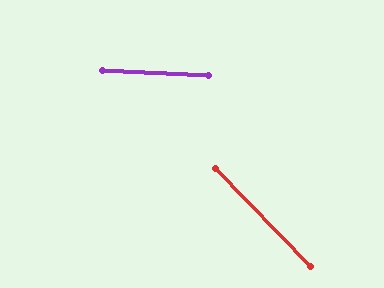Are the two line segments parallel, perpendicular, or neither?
Neither parallel nor perpendicular — they differ by about 43°.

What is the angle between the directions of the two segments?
Approximately 43 degrees.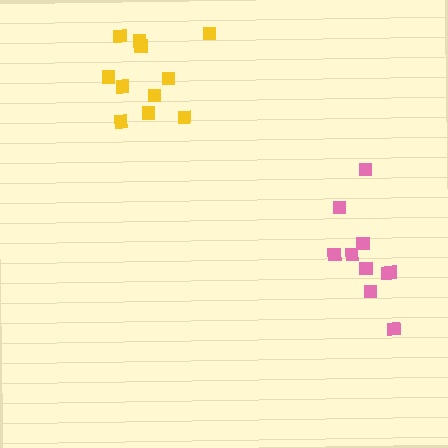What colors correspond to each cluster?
The clusters are colored: yellow, pink.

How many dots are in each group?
Group 1: 11 dots, Group 2: 10 dots (21 total).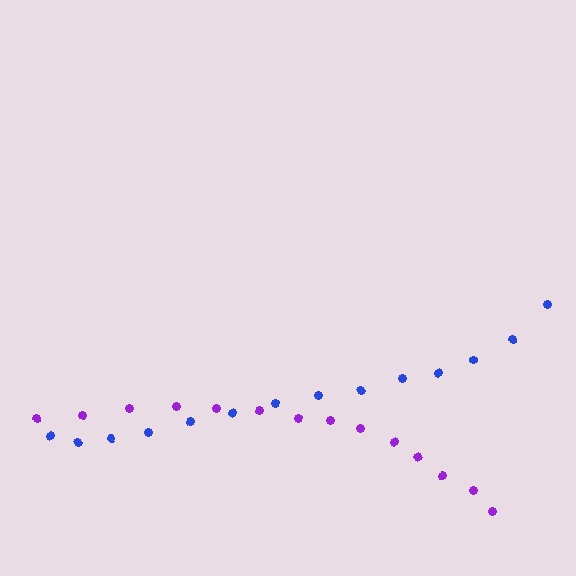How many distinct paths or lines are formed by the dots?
There are 2 distinct paths.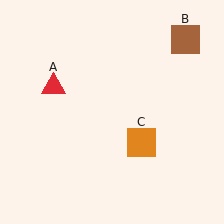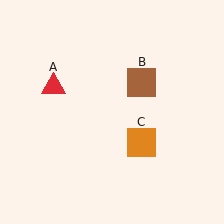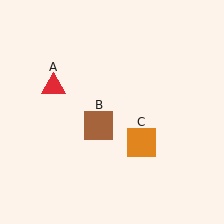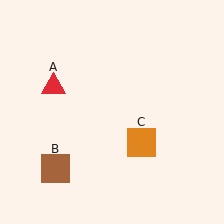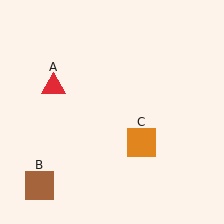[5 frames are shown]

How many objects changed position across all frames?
1 object changed position: brown square (object B).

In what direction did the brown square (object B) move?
The brown square (object B) moved down and to the left.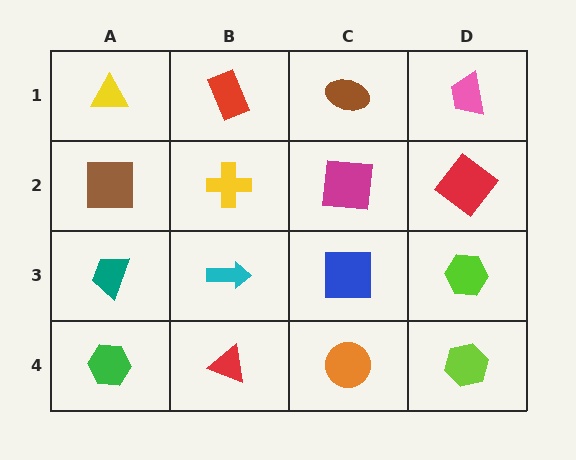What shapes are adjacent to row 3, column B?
A yellow cross (row 2, column B), a red triangle (row 4, column B), a teal trapezoid (row 3, column A), a blue square (row 3, column C).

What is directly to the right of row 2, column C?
A red diamond.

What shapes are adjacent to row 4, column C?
A blue square (row 3, column C), a red triangle (row 4, column B), a lime hexagon (row 4, column D).